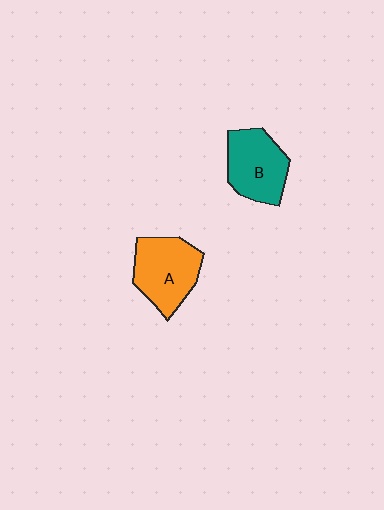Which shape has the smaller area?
Shape B (teal).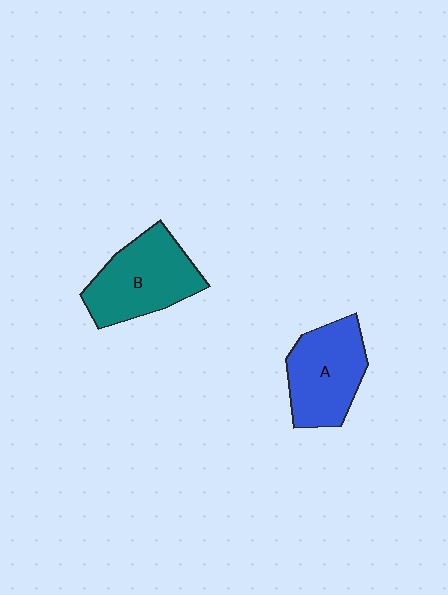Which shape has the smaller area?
Shape A (blue).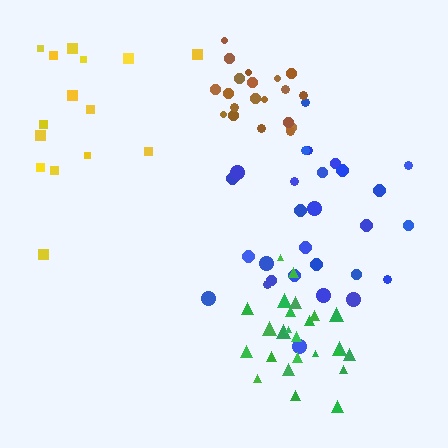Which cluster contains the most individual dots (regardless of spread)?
Blue (28).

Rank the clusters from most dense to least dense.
brown, green, blue, yellow.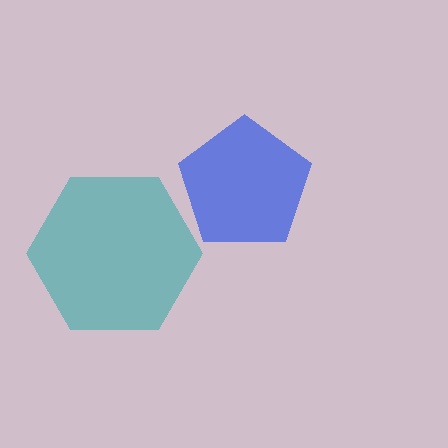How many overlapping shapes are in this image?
There are 2 overlapping shapes in the image.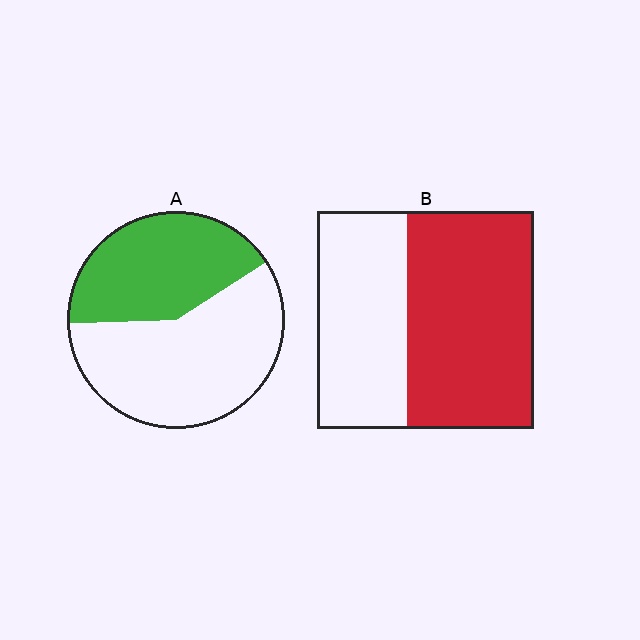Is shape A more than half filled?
No.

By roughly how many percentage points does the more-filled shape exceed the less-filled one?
By roughly 15 percentage points (B over A).